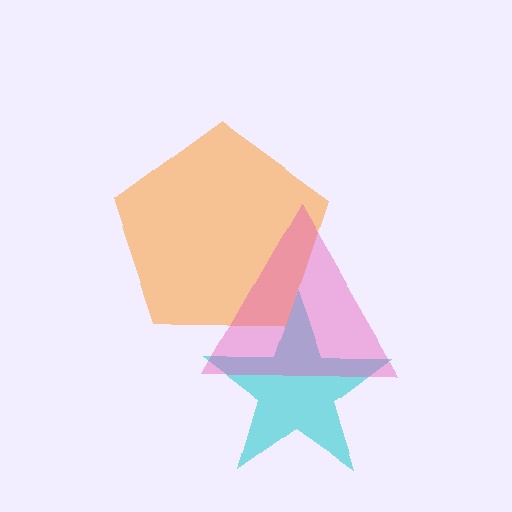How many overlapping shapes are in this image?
There are 3 overlapping shapes in the image.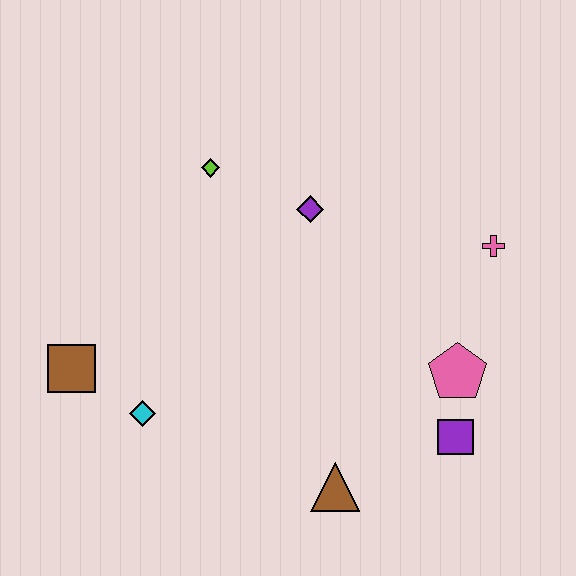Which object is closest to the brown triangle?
The purple square is closest to the brown triangle.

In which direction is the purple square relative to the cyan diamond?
The purple square is to the right of the cyan diamond.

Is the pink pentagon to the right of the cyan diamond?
Yes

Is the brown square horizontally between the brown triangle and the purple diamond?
No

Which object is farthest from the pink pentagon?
The brown square is farthest from the pink pentagon.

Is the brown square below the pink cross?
Yes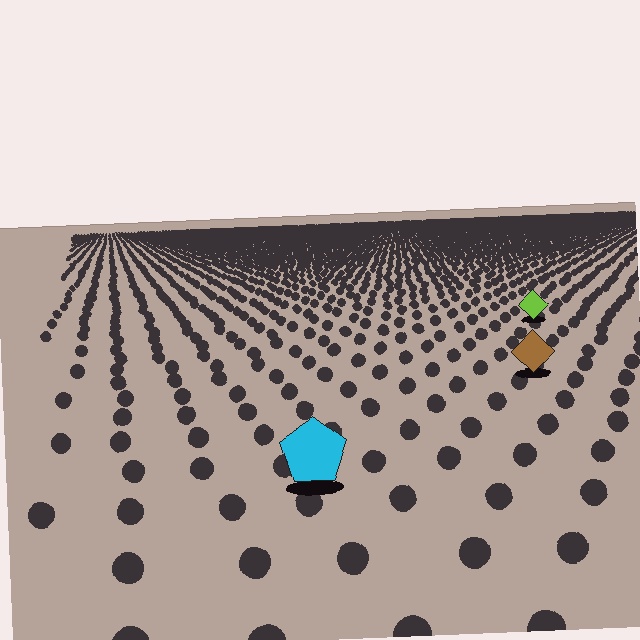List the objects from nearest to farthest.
From nearest to farthest: the cyan pentagon, the brown diamond, the lime diamond.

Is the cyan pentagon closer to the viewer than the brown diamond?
Yes. The cyan pentagon is closer — you can tell from the texture gradient: the ground texture is coarser near it.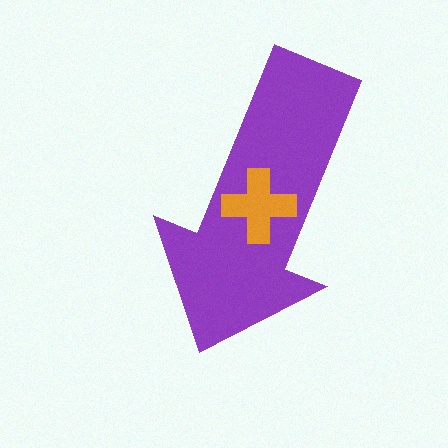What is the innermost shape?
The orange cross.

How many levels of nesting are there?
2.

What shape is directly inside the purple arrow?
The orange cross.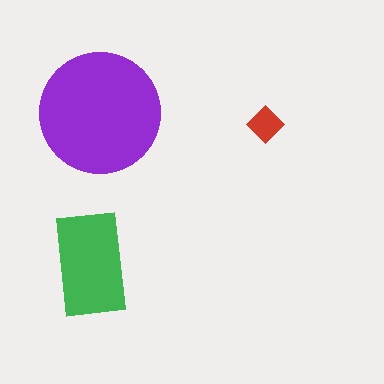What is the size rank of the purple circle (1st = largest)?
1st.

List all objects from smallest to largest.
The red diamond, the green rectangle, the purple circle.